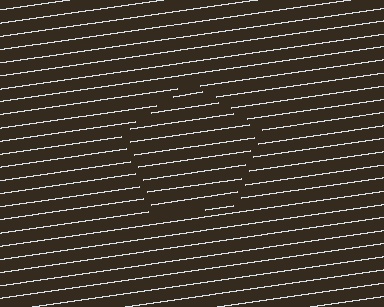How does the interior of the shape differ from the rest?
The interior of the shape contains the same grating, shifted by half a period — the contour is defined by the phase discontinuity where line-ends from the inner and outer gratings abut.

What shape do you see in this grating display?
An illusory pentagon. The interior of the shape contains the same grating, shifted by half a period — the contour is defined by the phase discontinuity where line-ends from the inner and outer gratings abut.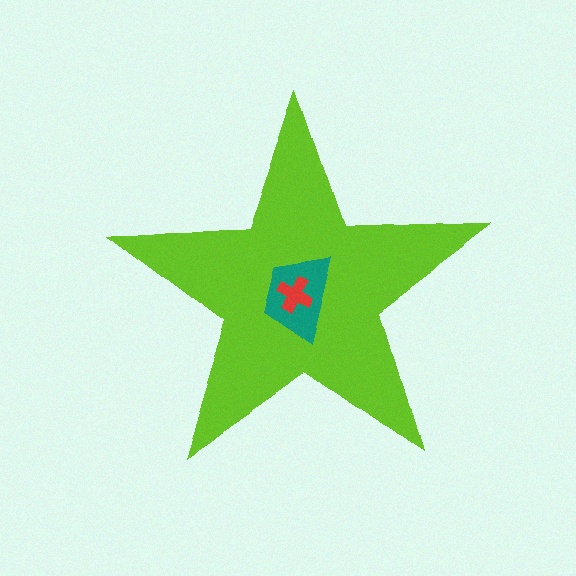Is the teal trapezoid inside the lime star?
Yes.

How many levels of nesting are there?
3.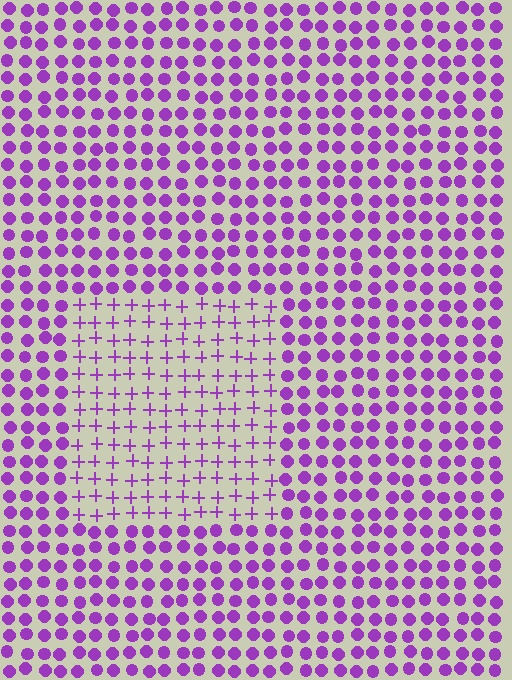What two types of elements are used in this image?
The image uses plus signs inside the rectangle region and circles outside it.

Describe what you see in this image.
The image is filled with small purple elements arranged in a uniform grid. A rectangle-shaped region contains plus signs, while the surrounding area contains circles. The boundary is defined purely by the change in element shape.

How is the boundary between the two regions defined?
The boundary is defined by a change in element shape: plus signs inside vs. circles outside. All elements share the same color and spacing.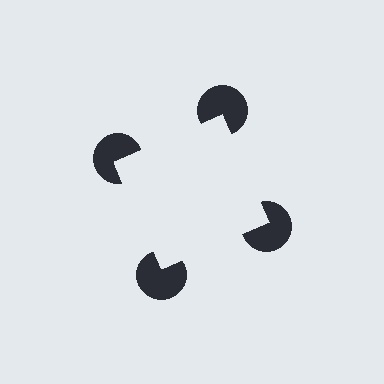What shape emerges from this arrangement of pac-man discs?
An illusory square — its edges are inferred from the aligned wedge cuts in the pac-man discs, not physically drawn.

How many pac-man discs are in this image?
There are 4 — one at each vertex of the illusory square.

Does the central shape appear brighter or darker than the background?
It typically appears slightly brighter than the background, even though no actual brightness change is drawn.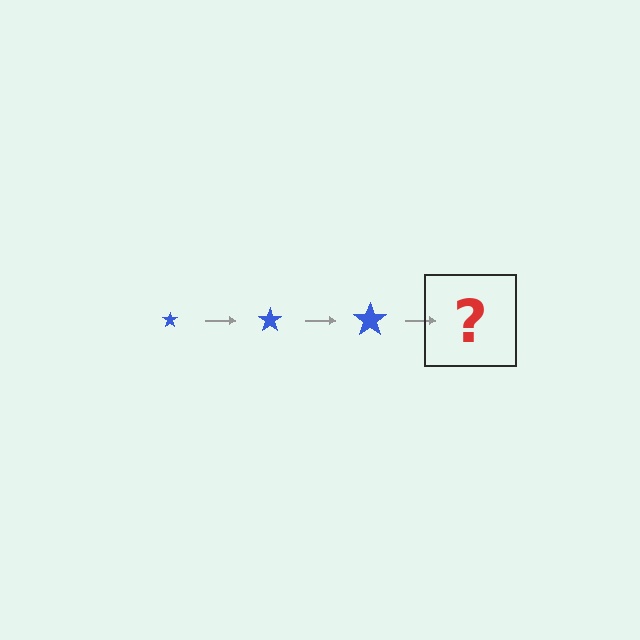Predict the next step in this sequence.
The next step is a blue star, larger than the previous one.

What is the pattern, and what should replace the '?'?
The pattern is that the star gets progressively larger each step. The '?' should be a blue star, larger than the previous one.